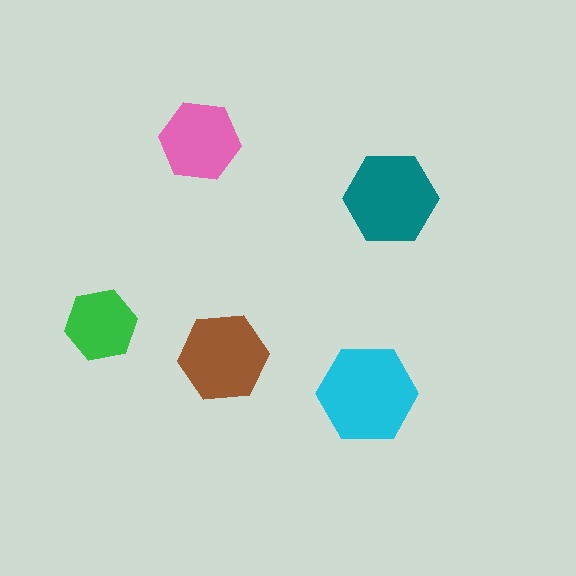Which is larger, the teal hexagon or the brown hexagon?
The teal one.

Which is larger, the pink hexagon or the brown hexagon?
The brown one.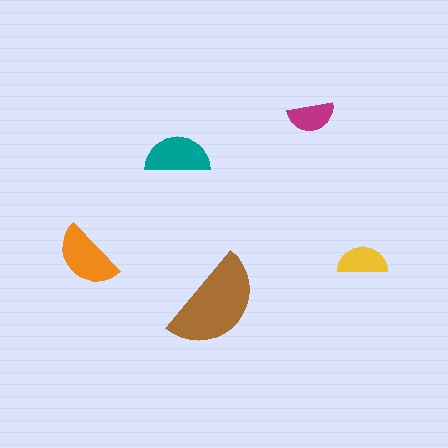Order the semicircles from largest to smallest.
the brown one, the orange one, the teal one, the yellow one, the magenta one.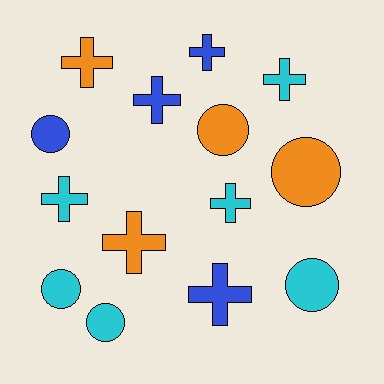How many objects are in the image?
There are 14 objects.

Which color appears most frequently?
Cyan, with 6 objects.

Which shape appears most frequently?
Cross, with 8 objects.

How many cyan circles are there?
There are 3 cyan circles.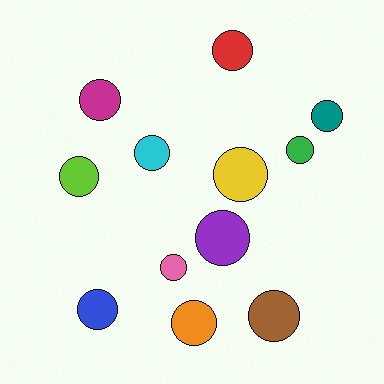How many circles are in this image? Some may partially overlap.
There are 12 circles.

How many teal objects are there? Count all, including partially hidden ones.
There is 1 teal object.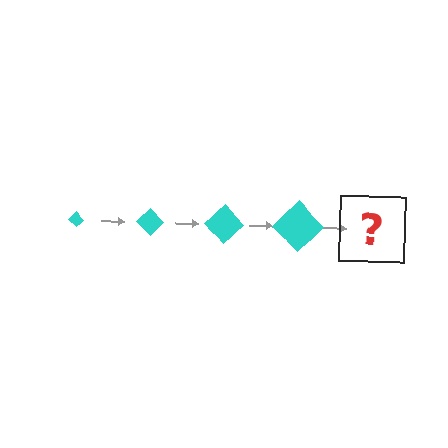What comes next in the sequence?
The next element should be a cyan diamond, larger than the previous one.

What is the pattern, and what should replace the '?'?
The pattern is that the diamond gets progressively larger each step. The '?' should be a cyan diamond, larger than the previous one.